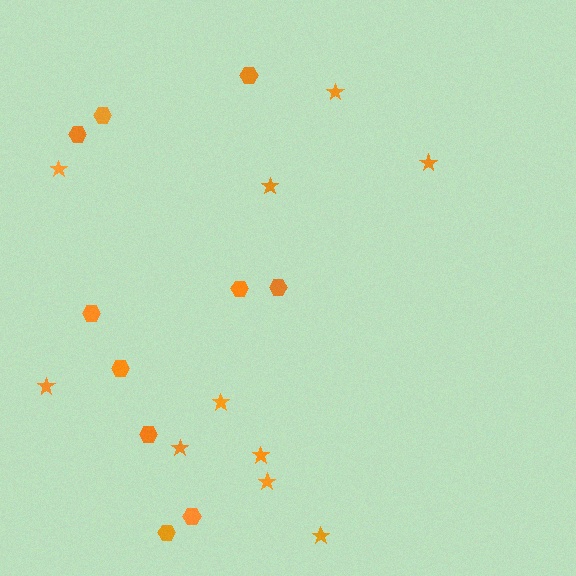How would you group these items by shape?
There are 2 groups: one group of hexagons (10) and one group of stars (10).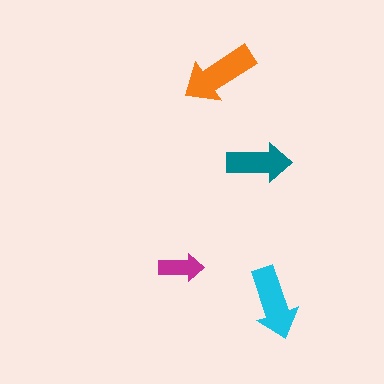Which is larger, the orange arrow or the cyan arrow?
The orange one.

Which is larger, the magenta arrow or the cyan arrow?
The cyan one.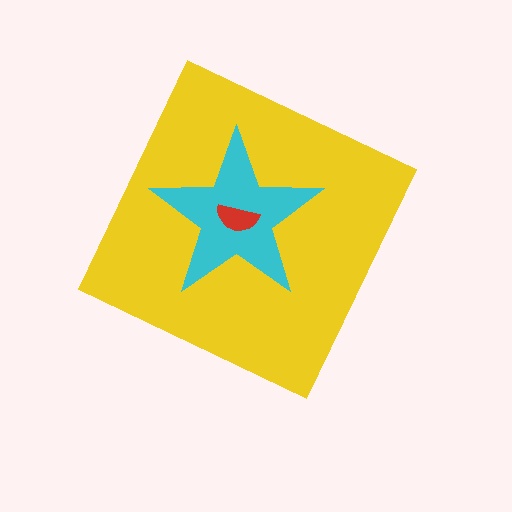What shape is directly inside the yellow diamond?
The cyan star.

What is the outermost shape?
The yellow diamond.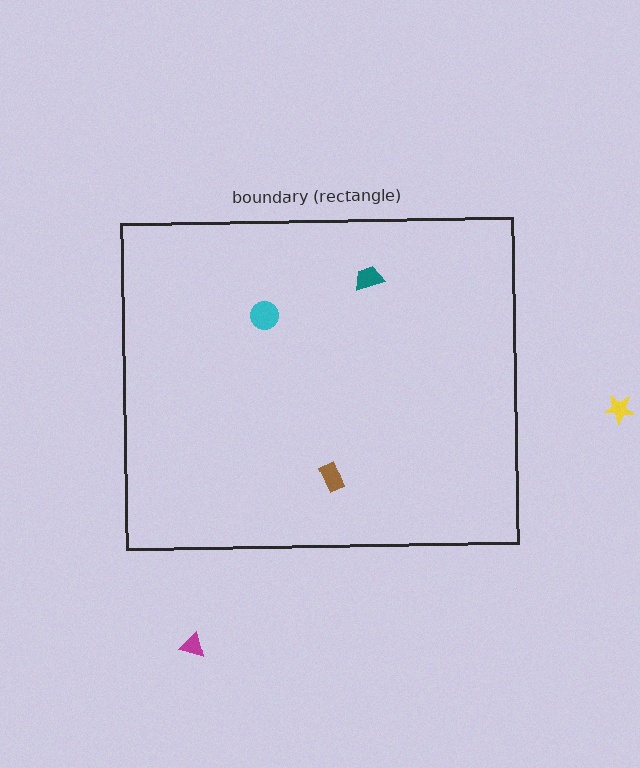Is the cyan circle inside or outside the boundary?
Inside.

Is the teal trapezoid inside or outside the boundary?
Inside.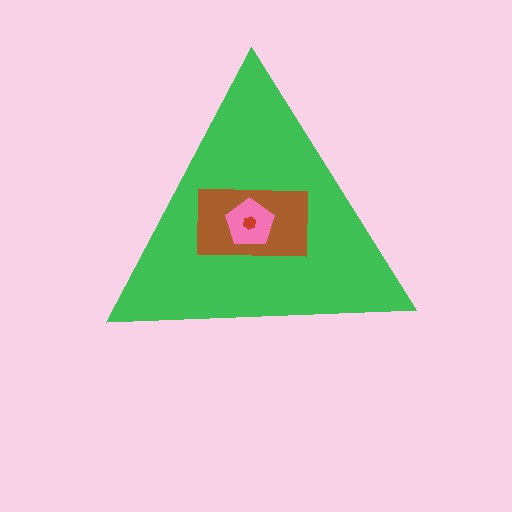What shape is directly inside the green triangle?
The brown rectangle.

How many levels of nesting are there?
4.